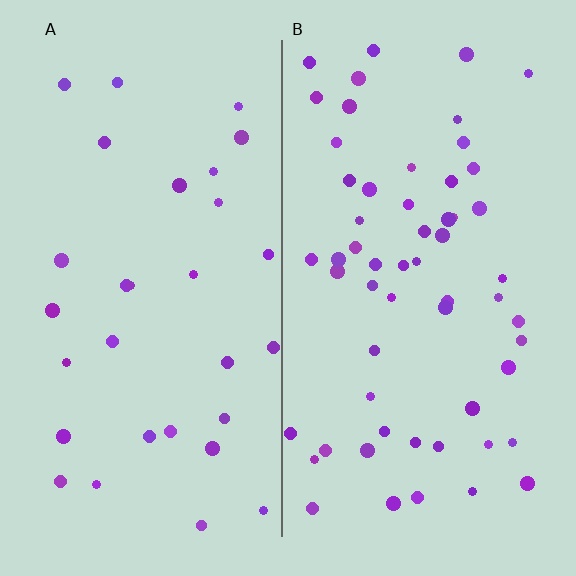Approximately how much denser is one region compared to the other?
Approximately 1.9× — region B over region A.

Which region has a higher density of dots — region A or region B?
B (the right).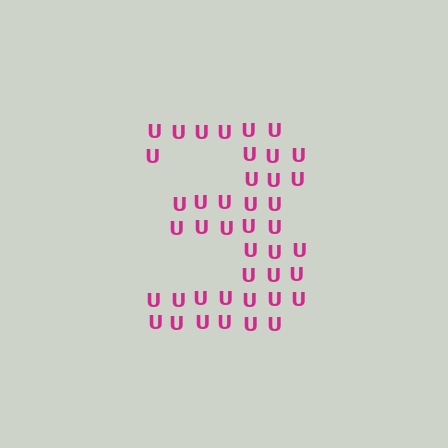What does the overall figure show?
The overall figure shows the digit 3.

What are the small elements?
The small elements are letter U's.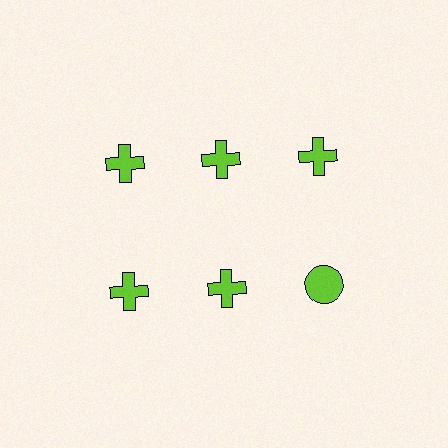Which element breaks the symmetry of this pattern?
The lime circle in the second row, center column breaks the symmetry. All other shapes are lime crosses.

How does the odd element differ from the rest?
It has a different shape: circle instead of cross.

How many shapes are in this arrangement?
There are 6 shapes arranged in a grid pattern.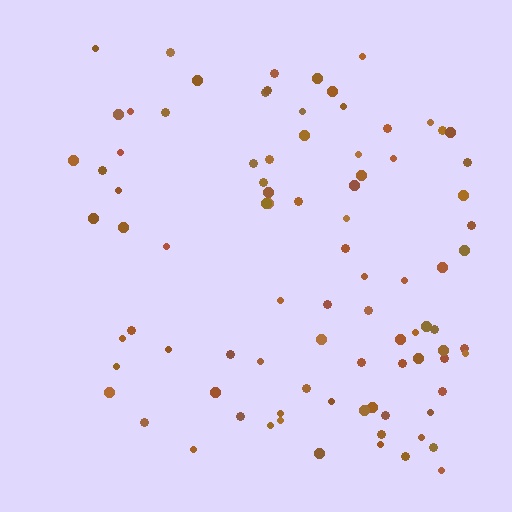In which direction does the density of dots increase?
From left to right, with the right side densest.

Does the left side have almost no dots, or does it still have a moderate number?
Still a moderate number, just noticeably fewer than the right.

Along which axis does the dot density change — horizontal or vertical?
Horizontal.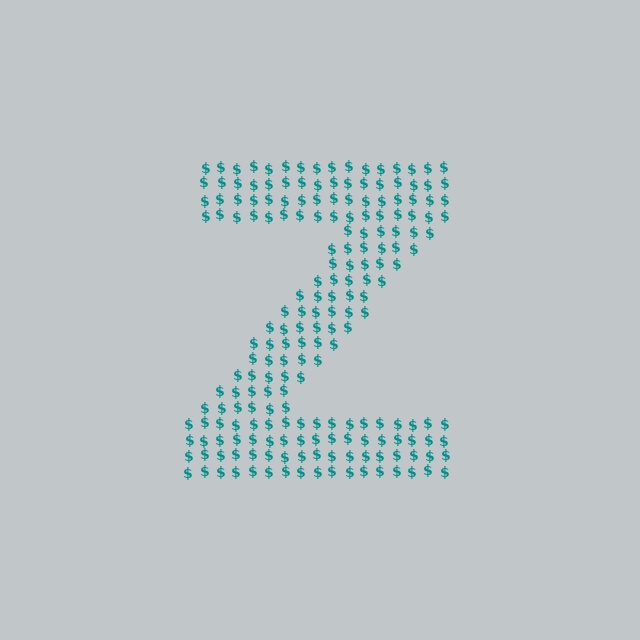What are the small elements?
The small elements are dollar signs.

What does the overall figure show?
The overall figure shows the letter Z.